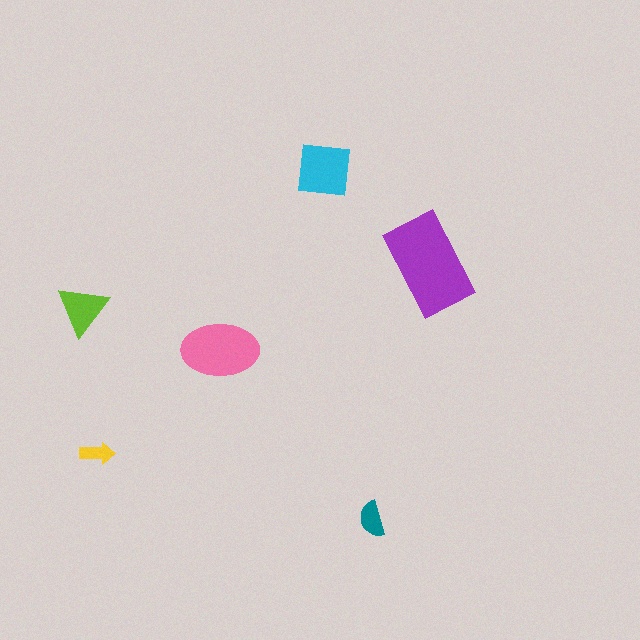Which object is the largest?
The purple rectangle.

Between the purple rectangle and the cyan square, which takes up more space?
The purple rectangle.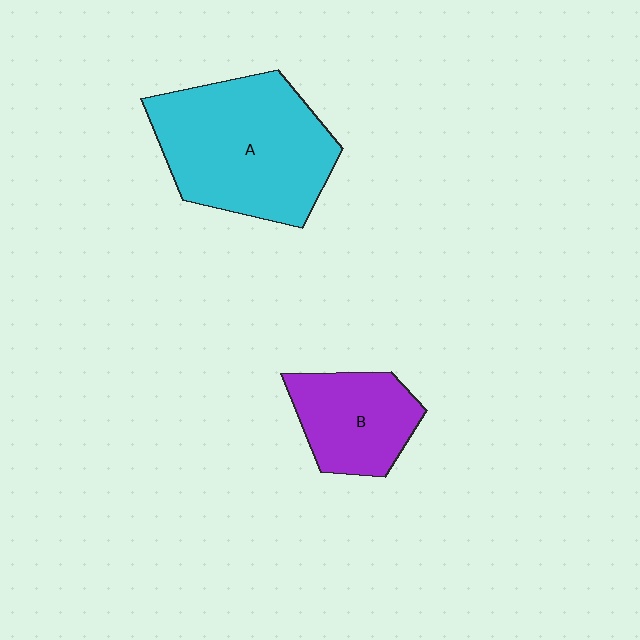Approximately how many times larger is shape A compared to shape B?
Approximately 1.9 times.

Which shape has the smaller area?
Shape B (purple).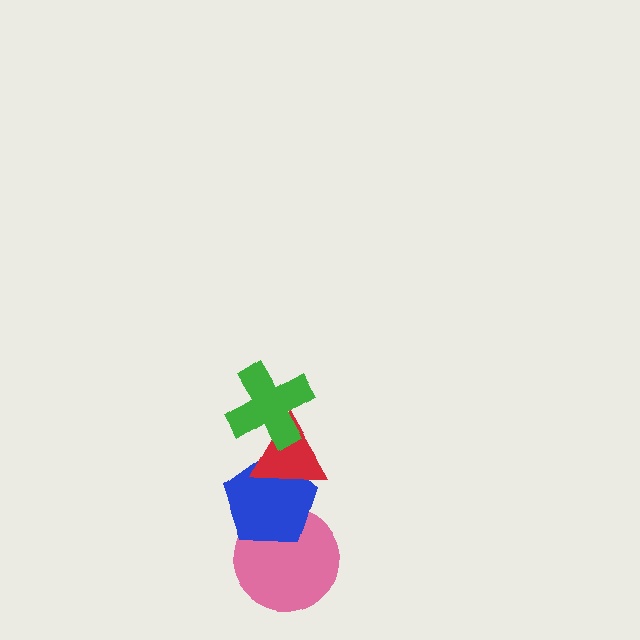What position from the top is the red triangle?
The red triangle is 2nd from the top.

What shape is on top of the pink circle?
The blue pentagon is on top of the pink circle.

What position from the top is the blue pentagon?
The blue pentagon is 3rd from the top.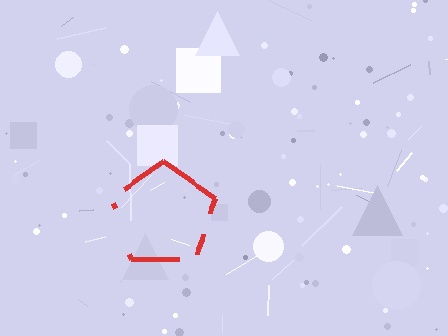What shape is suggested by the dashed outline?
The dashed outline suggests a pentagon.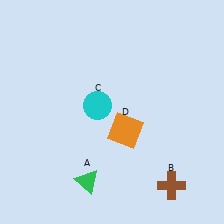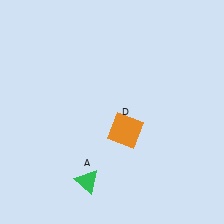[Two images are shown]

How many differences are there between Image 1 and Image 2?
There are 2 differences between the two images.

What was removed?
The brown cross (B), the cyan circle (C) were removed in Image 2.